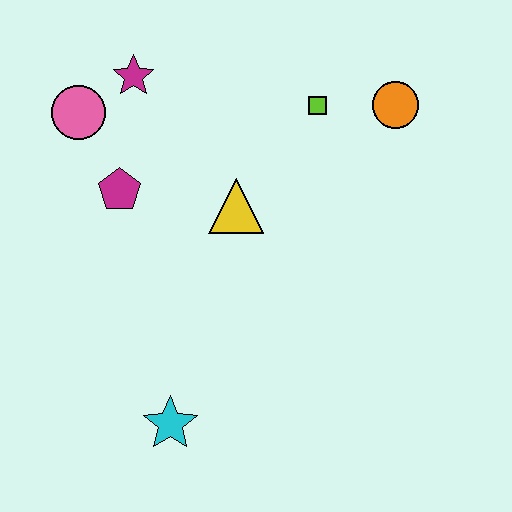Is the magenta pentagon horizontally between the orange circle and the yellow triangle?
No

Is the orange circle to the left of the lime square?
No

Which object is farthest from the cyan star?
The orange circle is farthest from the cyan star.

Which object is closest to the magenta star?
The pink circle is closest to the magenta star.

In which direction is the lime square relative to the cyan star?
The lime square is above the cyan star.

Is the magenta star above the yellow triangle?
Yes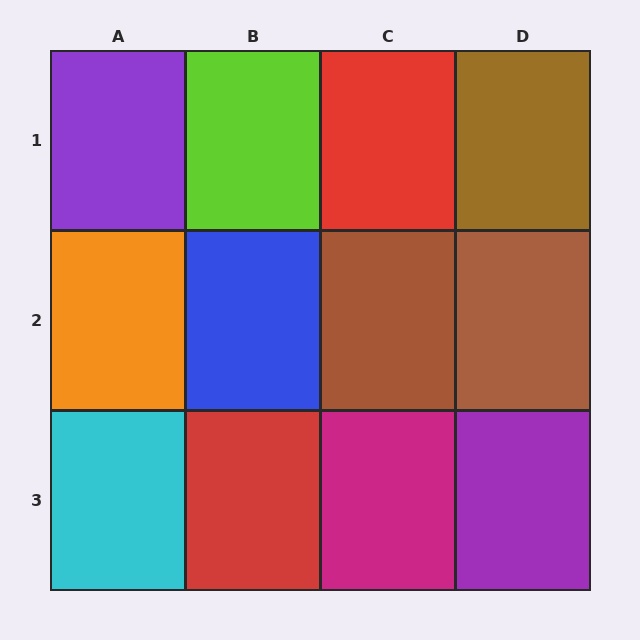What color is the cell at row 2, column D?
Brown.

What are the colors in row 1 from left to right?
Purple, lime, red, brown.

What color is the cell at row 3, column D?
Purple.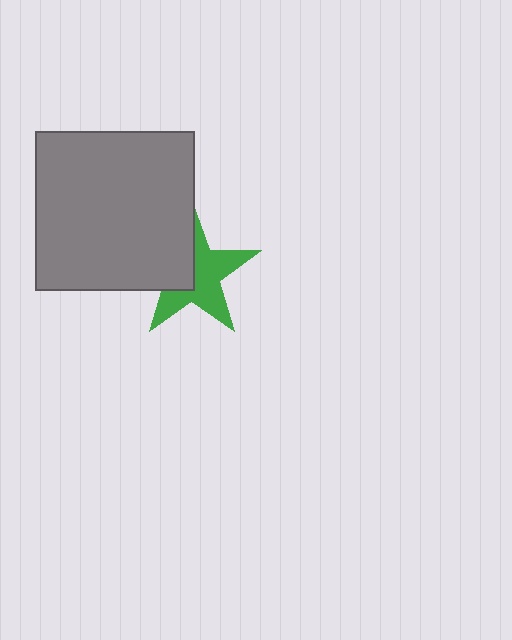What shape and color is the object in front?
The object in front is a gray rectangle.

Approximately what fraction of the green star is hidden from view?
Roughly 42% of the green star is hidden behind the gray rectangle.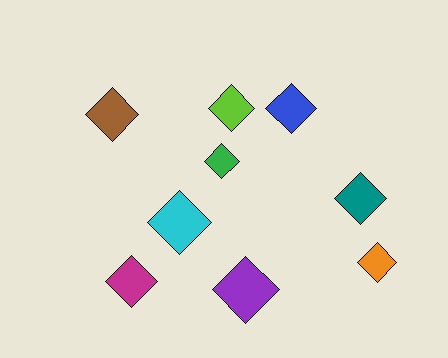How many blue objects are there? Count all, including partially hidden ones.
There is 1 blue object.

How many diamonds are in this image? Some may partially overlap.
There are 9 diamonds.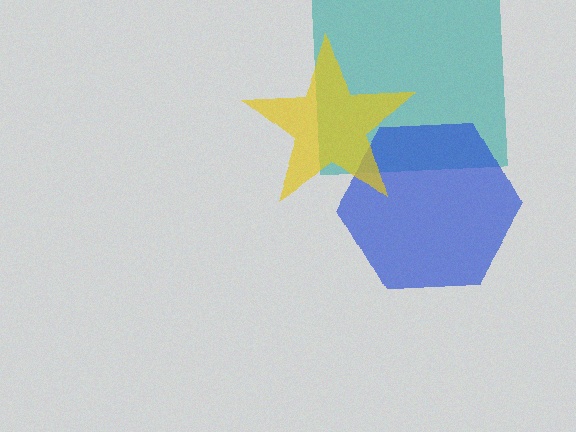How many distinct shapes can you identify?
There are 3 distinct shapes: a teal square, a blue hexagon, a yellow star.